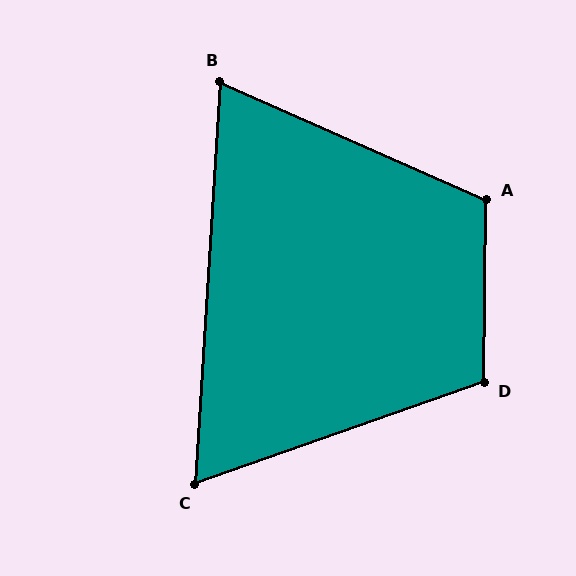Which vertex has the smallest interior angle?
C, at approximately 67 degrees.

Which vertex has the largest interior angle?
A, at approximately 113 degrees.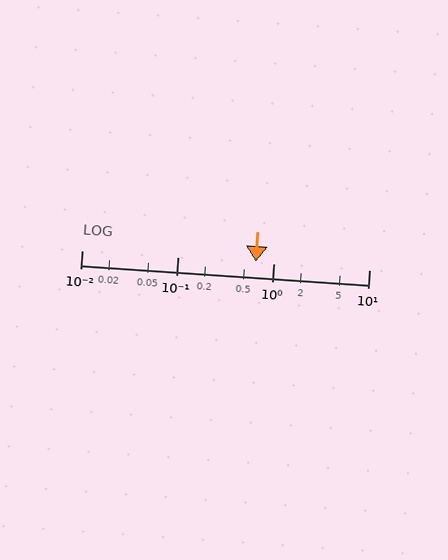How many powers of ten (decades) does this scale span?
The scale spans 3 decades, from 0.01 to 10.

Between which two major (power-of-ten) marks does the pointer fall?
The pointer is between 0.1 and 1.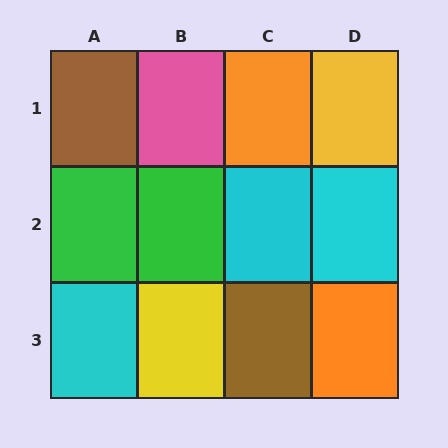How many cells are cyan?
3 cells are cyan.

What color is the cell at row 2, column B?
Green.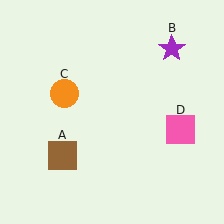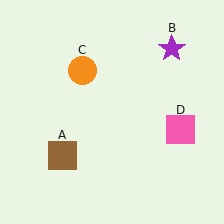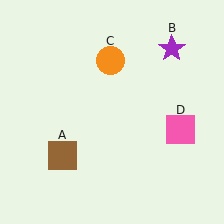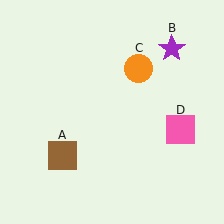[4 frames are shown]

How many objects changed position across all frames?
1 object changed position: orange circle (object C).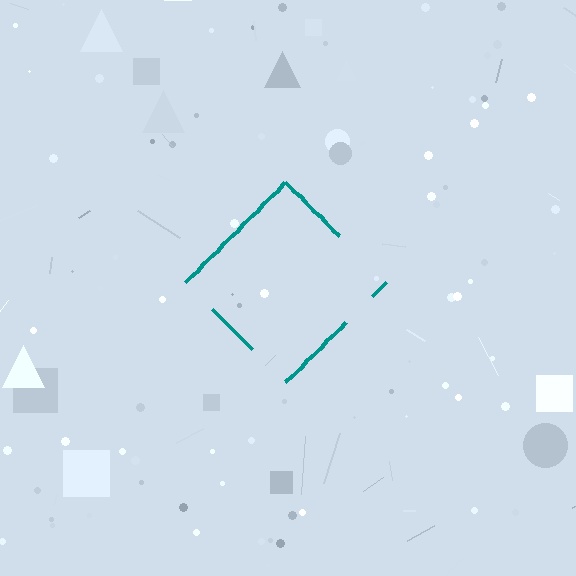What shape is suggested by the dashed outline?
The dashed outline suggests a diamond.